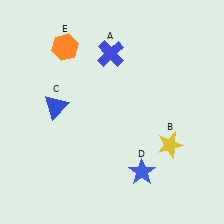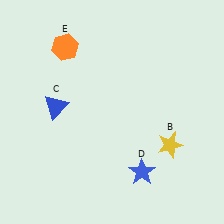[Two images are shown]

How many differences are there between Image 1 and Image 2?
There is 1 difference between the two images.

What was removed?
The blue cross (A) was removed in Image 2.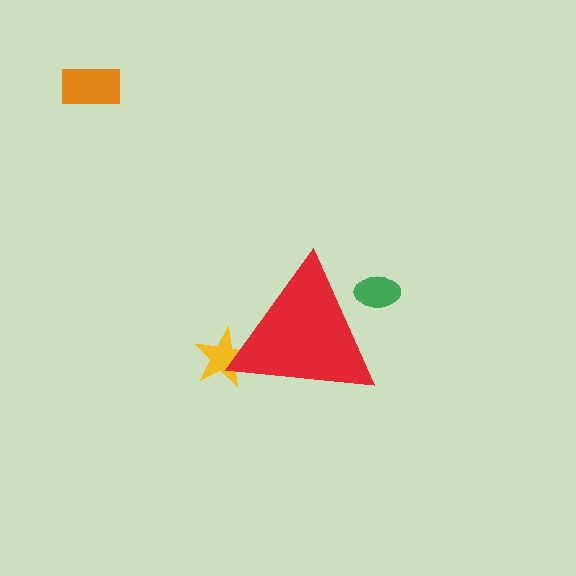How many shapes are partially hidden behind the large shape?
2 shapes are partially hidden.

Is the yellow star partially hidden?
Yes, the yellow star is partially hidden behind the red triangle.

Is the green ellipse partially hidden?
Yes, the green ellipse is partially hidden behind the red triangle.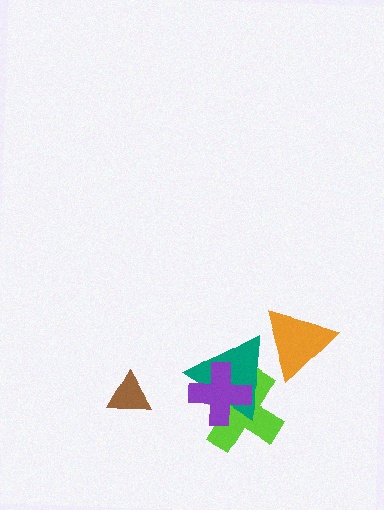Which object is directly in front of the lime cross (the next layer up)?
The teal triangle is directly in front of the lime cross.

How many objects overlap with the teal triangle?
3 objects overlap with the teal triangle.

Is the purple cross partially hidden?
No, no other shape covers it.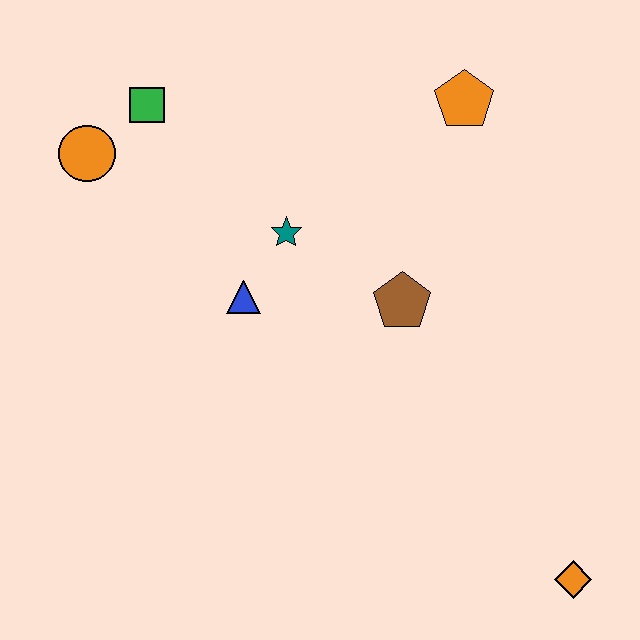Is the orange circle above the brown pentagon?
Yes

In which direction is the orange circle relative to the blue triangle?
The orange circle is to the left of the blue triangle.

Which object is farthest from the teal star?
The orange diamond is farthest from the teal star.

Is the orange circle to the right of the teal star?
No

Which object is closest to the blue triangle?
The teal star is closest to the blue triangle.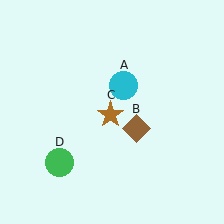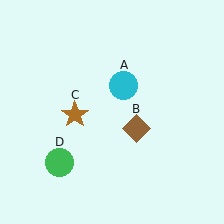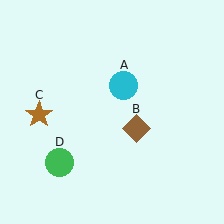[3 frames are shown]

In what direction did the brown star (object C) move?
The brown star (object C) moved left.